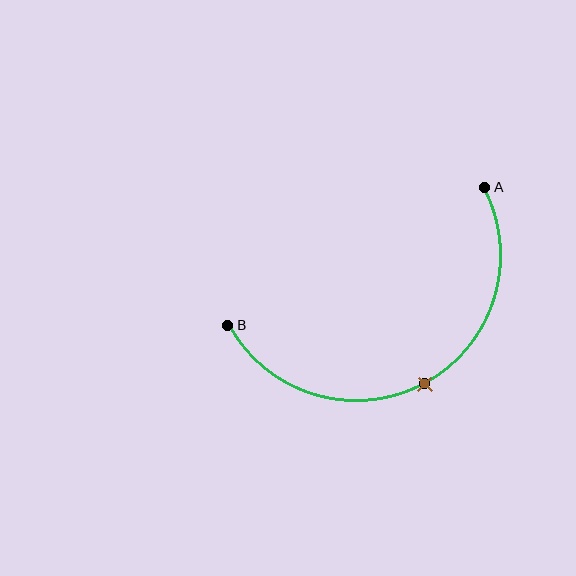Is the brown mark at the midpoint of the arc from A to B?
Yes. The brown mark lies on the arc at equal arc-length from both A and B — it is the arc midpoint.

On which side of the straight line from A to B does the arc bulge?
The arc bulges below the straight line connecting A and B.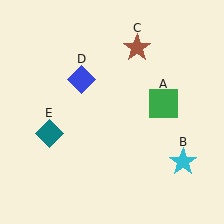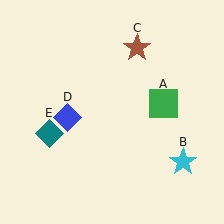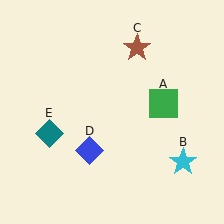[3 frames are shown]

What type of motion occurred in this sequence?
The blue diamond (object D) rotated counterclockwise around the center of the scene.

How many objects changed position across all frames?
1 object changed position: blue diamond (object D).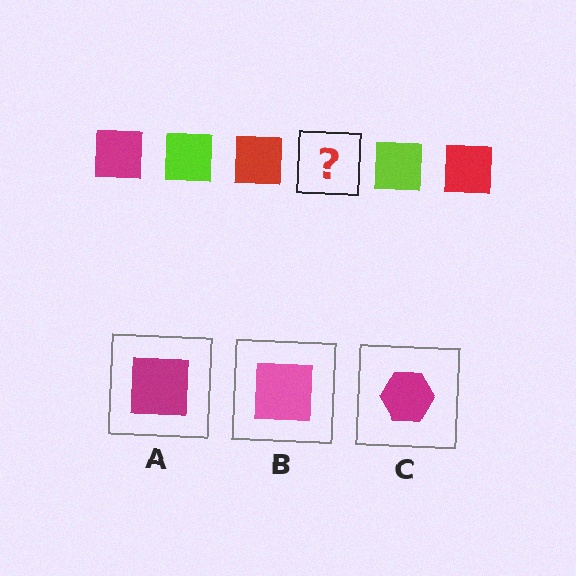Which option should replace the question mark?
Option A.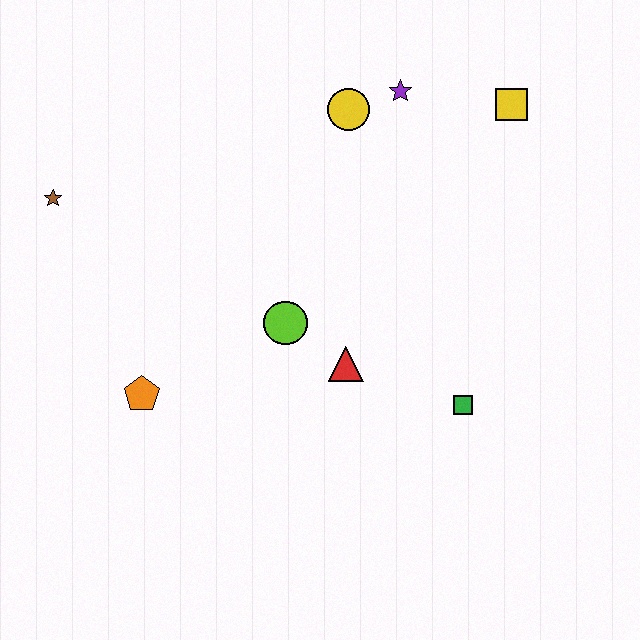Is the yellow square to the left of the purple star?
No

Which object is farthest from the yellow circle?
The orange pentagon is farthest from the yellow circle.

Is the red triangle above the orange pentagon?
Yes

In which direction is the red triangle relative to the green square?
The red triangle is to the left of the green square.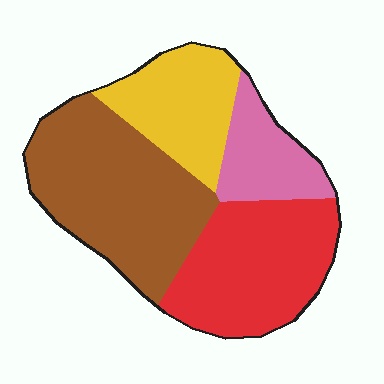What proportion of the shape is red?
Red takes up about one third (1/3) of the shape.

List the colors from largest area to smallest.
From largest to smallest: brown, red, yellow, pink.